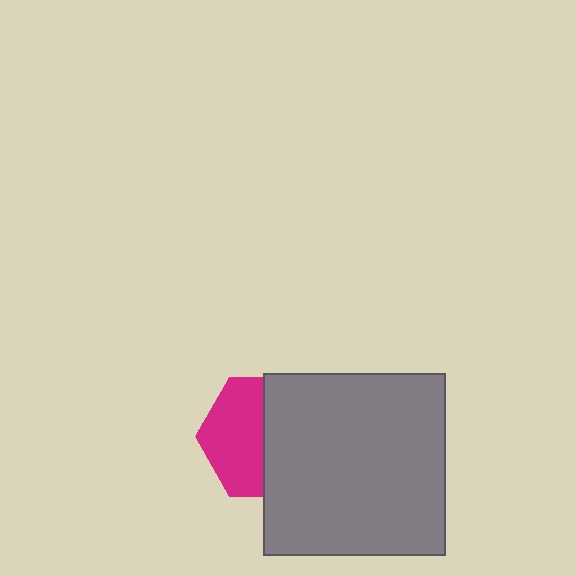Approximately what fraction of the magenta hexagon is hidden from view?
Roughly 51% of the magenta hexagon is hidden behind the gray square.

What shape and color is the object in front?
The object in front is a gray square.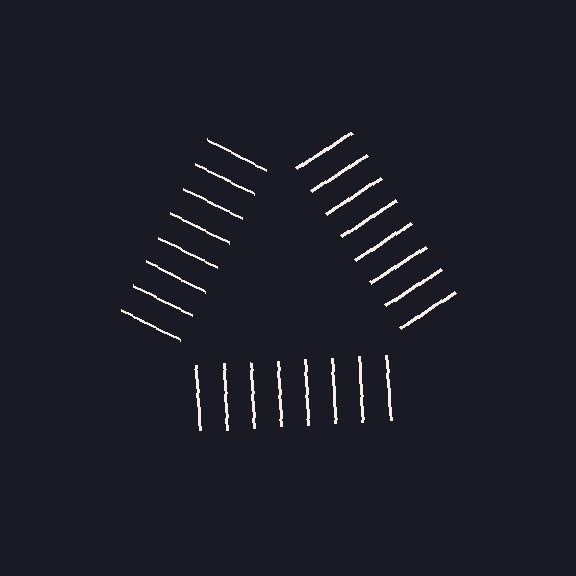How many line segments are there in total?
24 — 8 along each of the 3 edges.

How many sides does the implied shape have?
3 sides — the line-ends trace a triangle.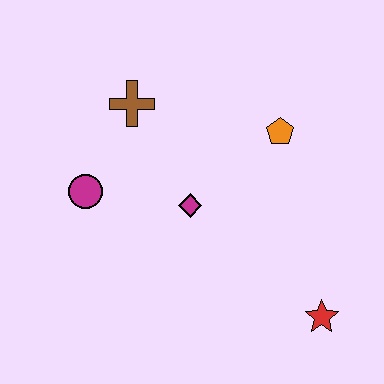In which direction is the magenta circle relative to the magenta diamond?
The magenta circle is to the left of the magenta diamond.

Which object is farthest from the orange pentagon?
The magenta circle is farthest from the orange pentagon.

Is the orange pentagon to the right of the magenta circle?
Yes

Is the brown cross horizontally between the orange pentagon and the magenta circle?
Yes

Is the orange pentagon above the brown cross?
No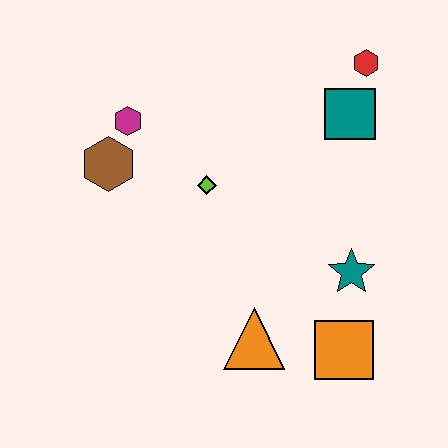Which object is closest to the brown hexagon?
The magenta hexagon is closest to the brown hexagon.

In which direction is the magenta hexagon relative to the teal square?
The magenta hexagon is to the left of the teal square.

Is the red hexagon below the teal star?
No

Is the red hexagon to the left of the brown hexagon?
No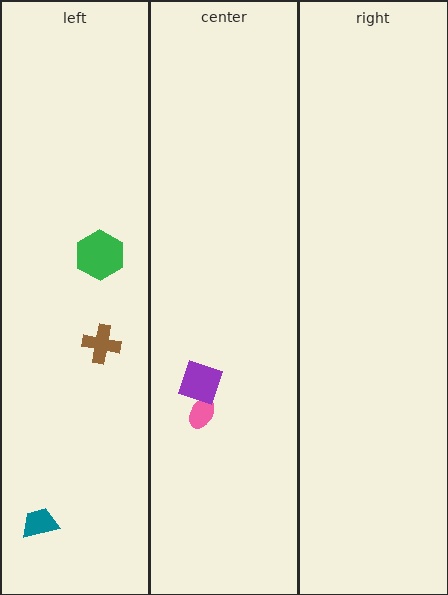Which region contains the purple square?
The center region.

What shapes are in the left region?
The teal trapezoid, the green hexagon, the brown cross.